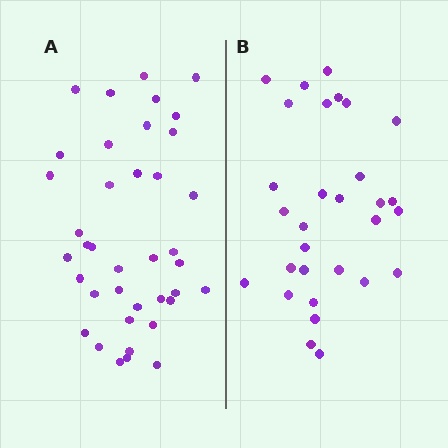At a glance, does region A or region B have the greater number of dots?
Region A (the left region) has more dots.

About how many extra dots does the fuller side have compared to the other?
Region A has roughly 8 or so more dots than region B.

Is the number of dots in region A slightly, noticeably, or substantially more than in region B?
Region A has noticeably more, but not dramatically so. The ratio is roughly 1.3 to 1.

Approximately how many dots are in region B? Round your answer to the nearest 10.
About 30 dots.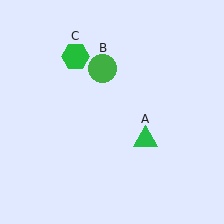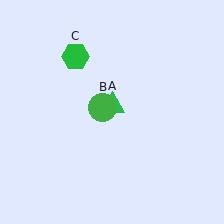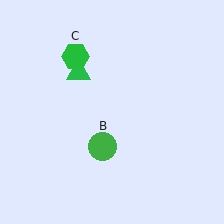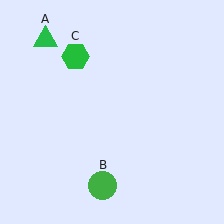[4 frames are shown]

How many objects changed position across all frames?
2 objects changed position: green triangle (object A), green circle (object B).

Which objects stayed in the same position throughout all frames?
Green hexagon (object C) remained stationary.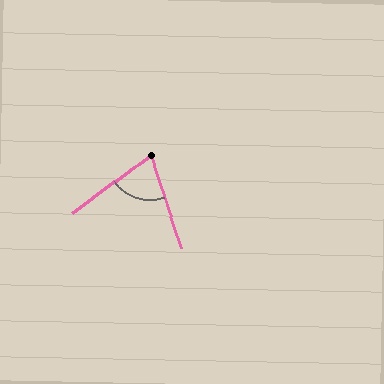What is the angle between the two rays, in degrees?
Approximately 72 degrees.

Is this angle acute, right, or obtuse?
It is acute.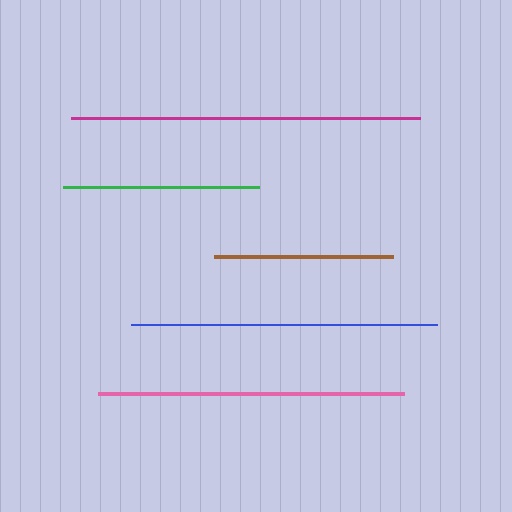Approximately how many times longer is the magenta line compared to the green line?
The magenta line is approximately 1.8 times the length of the green line.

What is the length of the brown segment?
The brown segment is approximately 179 pixels long.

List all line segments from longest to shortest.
From longest to shortest: magenta, pink, blue, green, brown.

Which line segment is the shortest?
The brown line is the shortest at approximately 179 pixels.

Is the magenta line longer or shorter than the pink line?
The magenta line is longer than the pink line.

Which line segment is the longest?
The magenta line is the longest at approximately 349 pixels.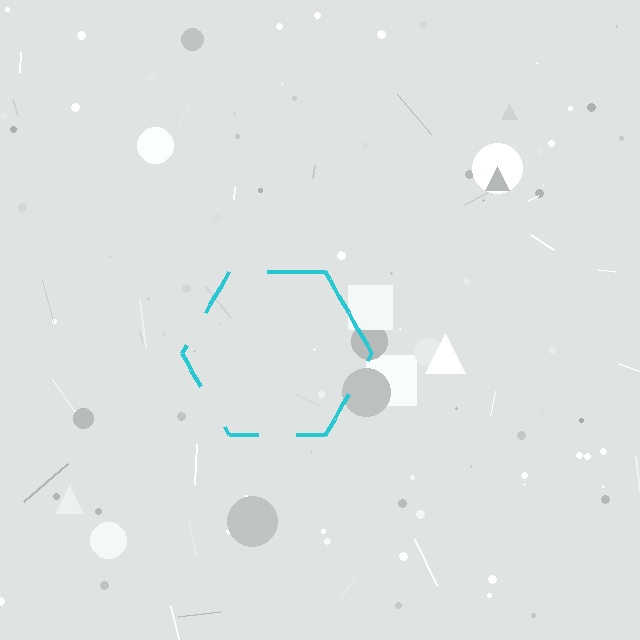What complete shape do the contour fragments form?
The contour fragments form a hexagon.